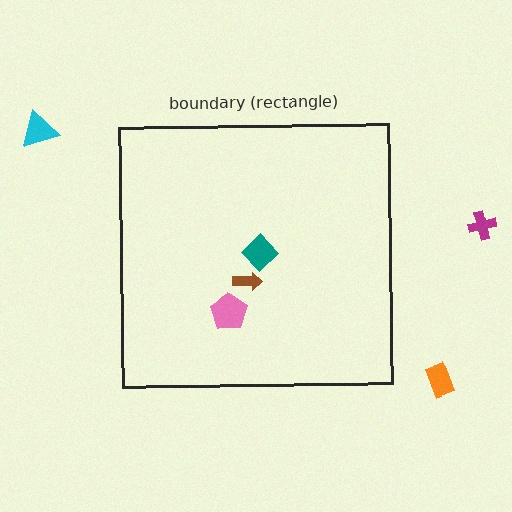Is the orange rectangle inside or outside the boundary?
Outside.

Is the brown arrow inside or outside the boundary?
Inside.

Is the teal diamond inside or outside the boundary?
Inside.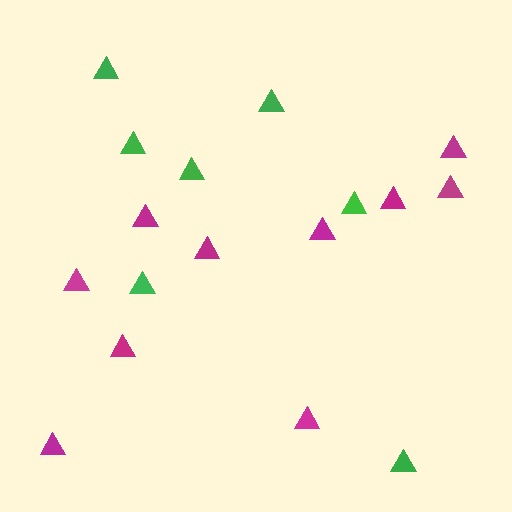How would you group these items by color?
There are 2 groups: one group of magenta triangles (10) and one group of green triangles (7).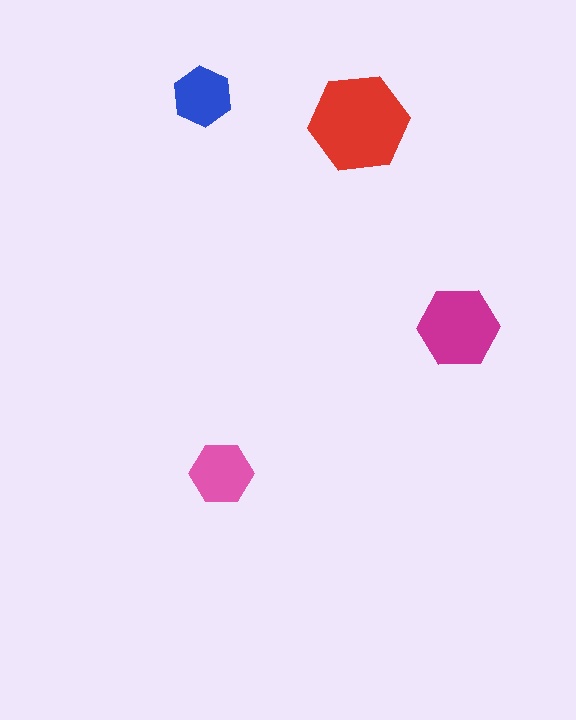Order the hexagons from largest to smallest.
the red one, the magenta one, the pink one, the blue one.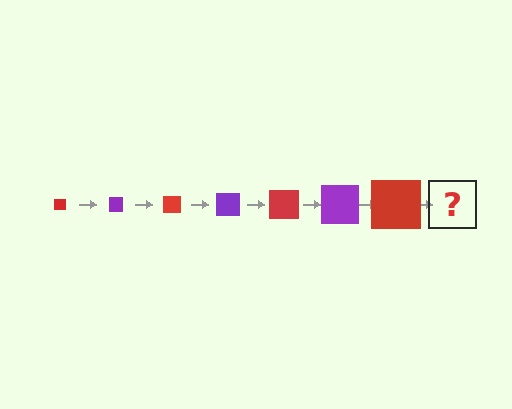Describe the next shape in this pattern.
It should be a purple square, larger than the previous one.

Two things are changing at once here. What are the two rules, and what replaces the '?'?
The two rules are that the square grows larger each step and the color cycles through red and purple. The '?' should be a purple square, larger than the previous one.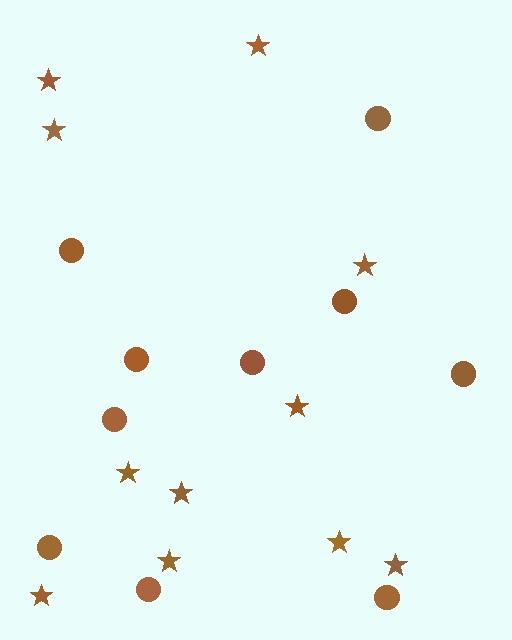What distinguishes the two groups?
There are 2 groups: one group of stars (11) and one group of circles (10).